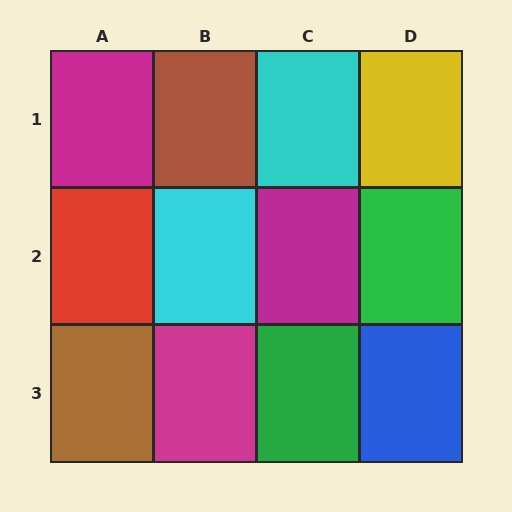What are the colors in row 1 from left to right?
Magenta, brown, cyan, yellow.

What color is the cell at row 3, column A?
Brown.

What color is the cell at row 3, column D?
Blue.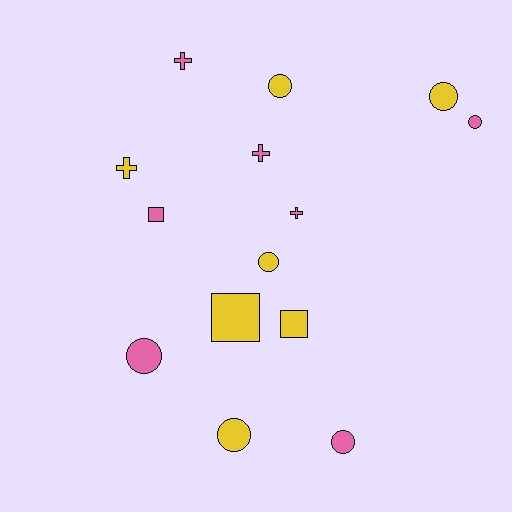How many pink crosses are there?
There are 3 pink crosses.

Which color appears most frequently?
Pink, with 7 objects.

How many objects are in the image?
There are 14 objects.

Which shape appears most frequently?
Circle, with 7 objects.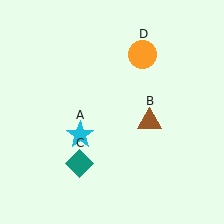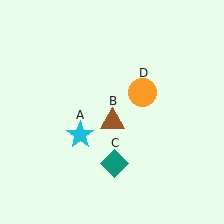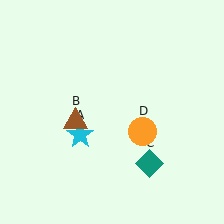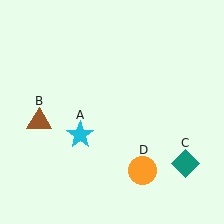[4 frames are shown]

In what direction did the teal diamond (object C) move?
The teal diamond (object C) moved right.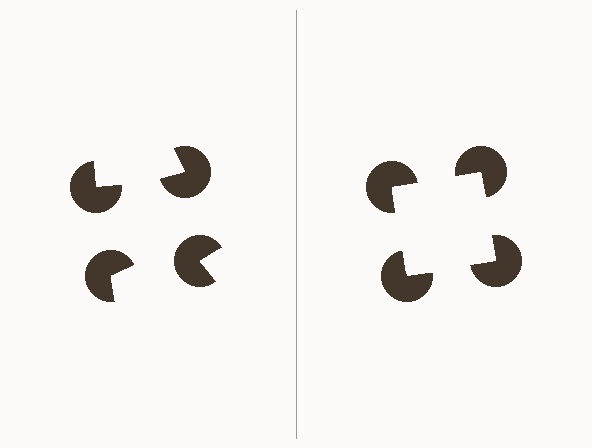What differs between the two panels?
The pac-man discs are positioned identically on both sides; only the wedge orientations differ. On the right they align to a square; on the left they are misaligned.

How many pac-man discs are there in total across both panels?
8 — 4 on each side.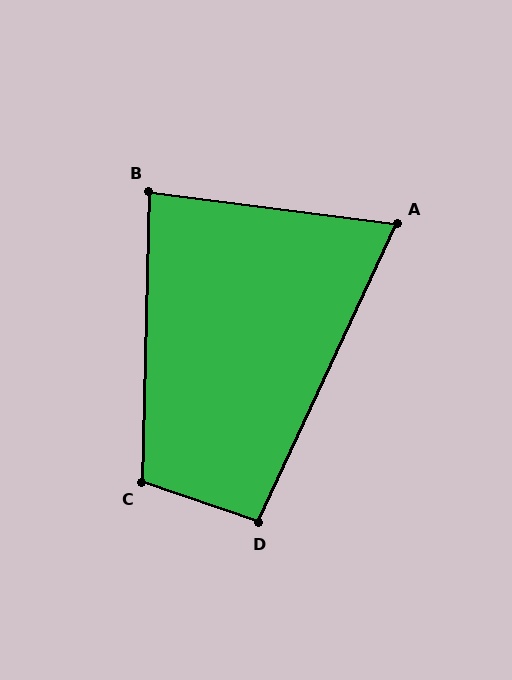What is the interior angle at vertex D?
Approximately 96 degrees (obtuse).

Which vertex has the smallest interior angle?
A, at approximately 72 degrees.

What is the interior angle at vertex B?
Approximately 84 degrees (acute).